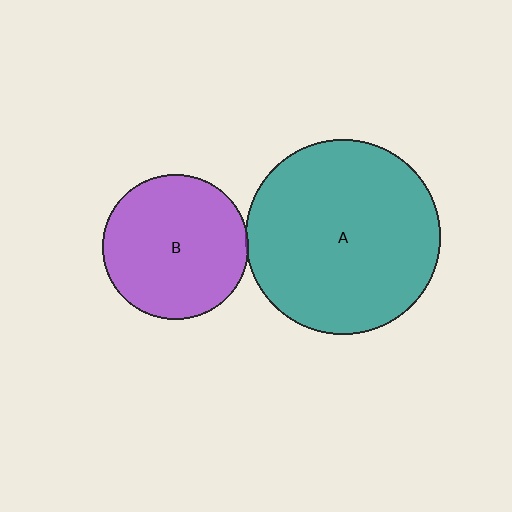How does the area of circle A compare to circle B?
Approximately 1.8 times.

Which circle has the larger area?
Circle A (teal).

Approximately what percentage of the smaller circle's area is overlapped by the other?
Approximately 5%.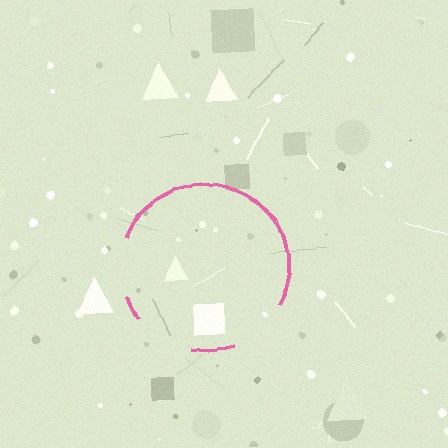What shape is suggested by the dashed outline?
The dashed outline suggests a circle.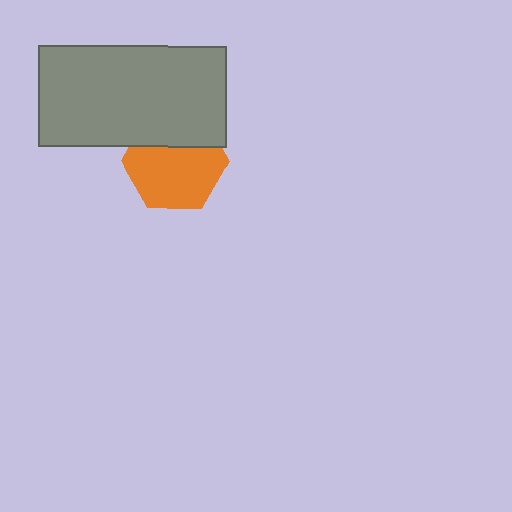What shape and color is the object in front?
The object in front is a gray rectangle.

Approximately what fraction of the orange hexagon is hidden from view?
Roughly 32% of the orange hexagon is hidden behind the gray rectangle.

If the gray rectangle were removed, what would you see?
You would see the complete orange hexagon.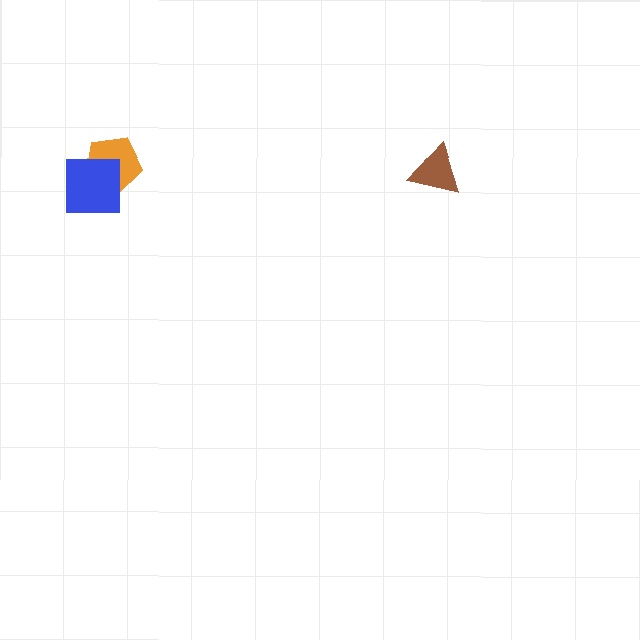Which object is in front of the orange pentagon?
The blue square is in front of the orange pentagon.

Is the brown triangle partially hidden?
No, no other shape covers it.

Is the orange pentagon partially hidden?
Yes, it is partially covered by another shape.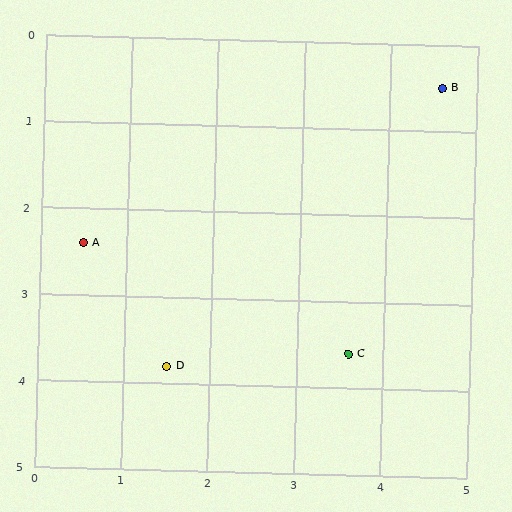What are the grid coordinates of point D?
Point D is at approximately (1.5, 3.8).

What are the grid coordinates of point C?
Point C is at approximately (3.6, 3.6).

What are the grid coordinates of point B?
Point B is at approximately (4.6, 0.5).